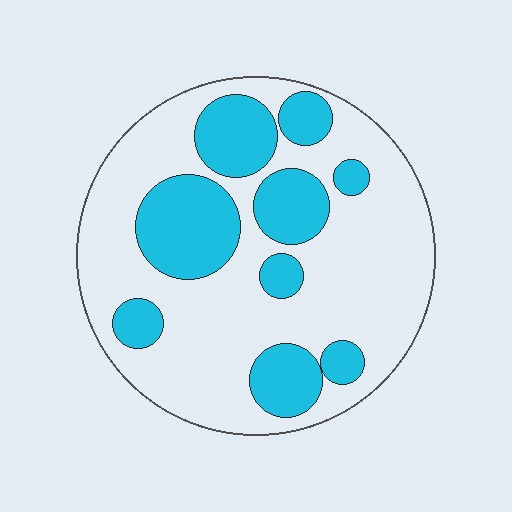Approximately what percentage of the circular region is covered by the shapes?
Approximately 30%.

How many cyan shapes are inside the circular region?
9.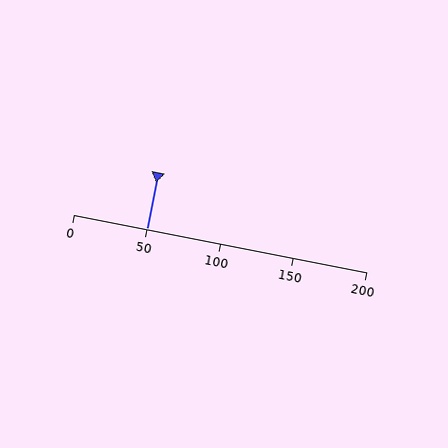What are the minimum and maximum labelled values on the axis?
The axis runs from 0 to 200.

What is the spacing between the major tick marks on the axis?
The major ticks are spaced 50 apart.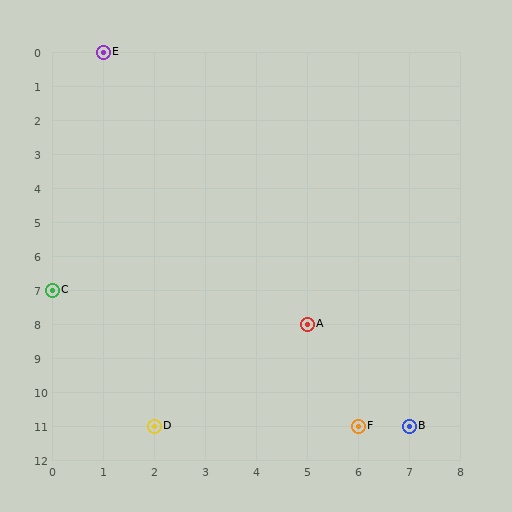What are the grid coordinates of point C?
Point C is at grid coordinates (0, 7).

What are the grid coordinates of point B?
Point B is at grid coordinates (7, 11).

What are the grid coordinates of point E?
Point E is at grid coordinates (1, 0).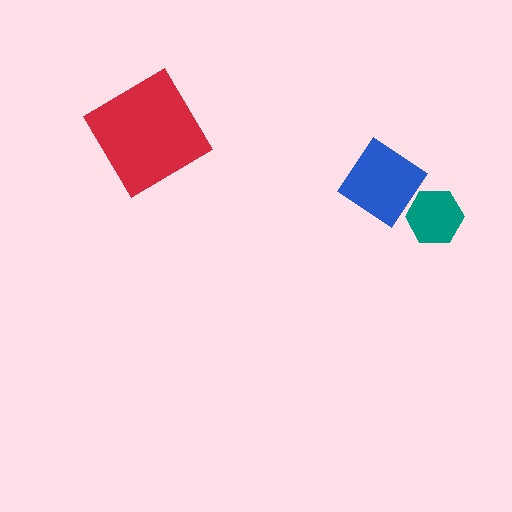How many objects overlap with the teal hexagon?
1 object overlaps with the teal hexagon.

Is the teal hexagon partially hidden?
Yes, it is partially covered by another shape.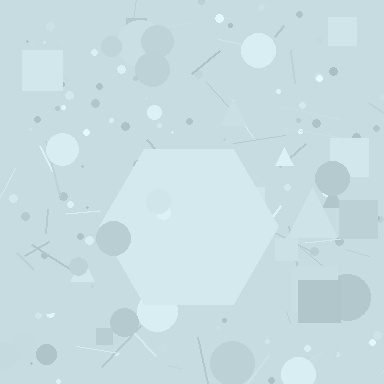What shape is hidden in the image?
A hexagon is hidden in the image.